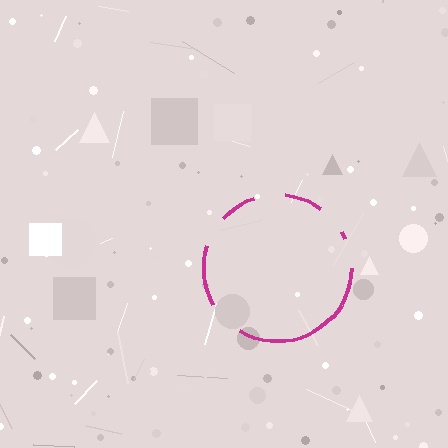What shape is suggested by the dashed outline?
The dashed outline suggests a circle.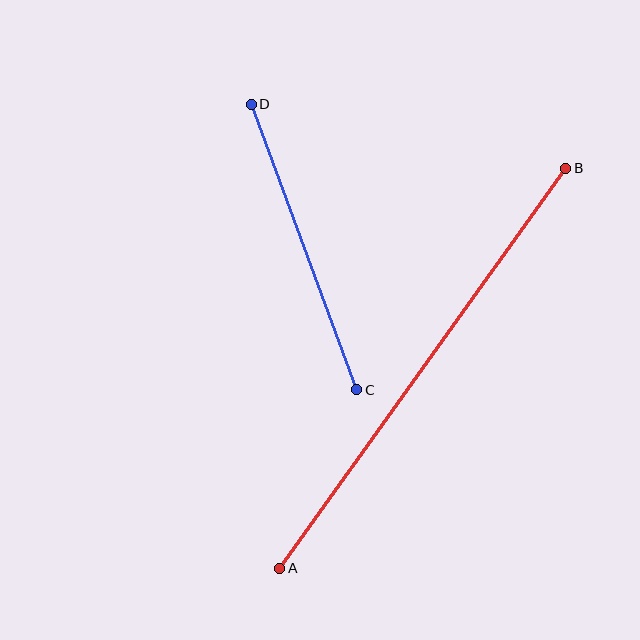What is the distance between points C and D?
The distance is approximately 305 pixels.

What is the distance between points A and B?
The distance is approximately 492 pixels.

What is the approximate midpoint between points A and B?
The midpoint is at approximately (423, 368) pixels.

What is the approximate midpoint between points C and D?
The midpoint is at approximately (304, 247) pixels.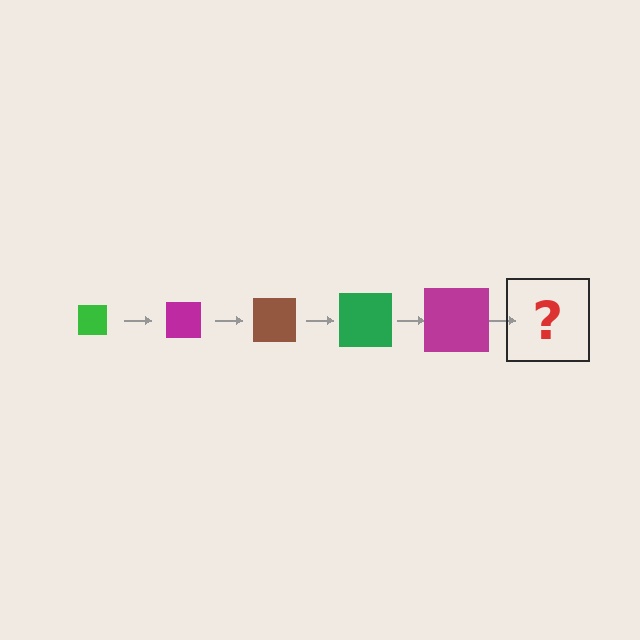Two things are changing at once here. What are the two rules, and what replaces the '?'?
The two rules are that the square grows larger each step and the color cycles through green, magenta, and brown. The '?' should be a brown square, larger than the previous one.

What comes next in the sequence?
The next element should be a brown square, larger than the previous one.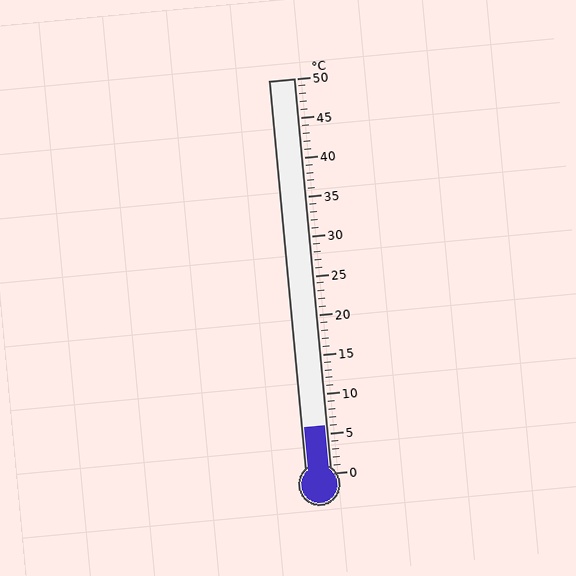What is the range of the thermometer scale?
The thermometer scale ranges from 0°C to 50°C.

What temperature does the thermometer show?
The thermometer shows approximately 6°C.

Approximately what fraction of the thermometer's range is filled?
The thermometer is filled to approximately 10% of its range.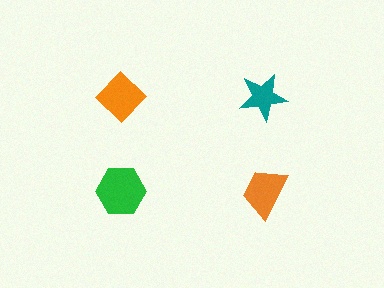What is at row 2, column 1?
A green hexagon.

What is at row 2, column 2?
An orange trapezoid.